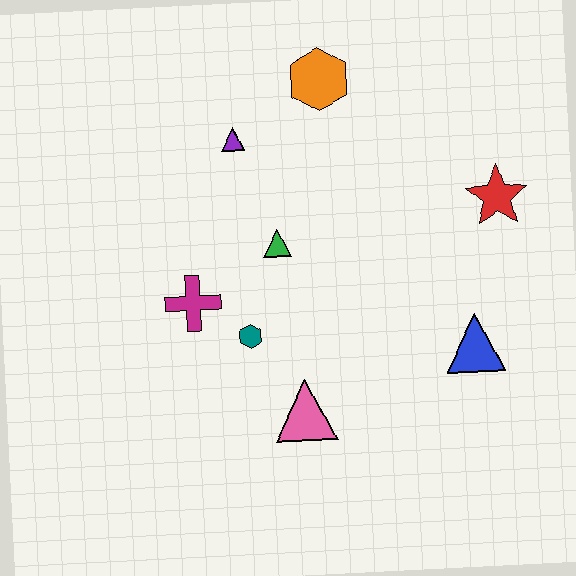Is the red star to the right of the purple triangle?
Yes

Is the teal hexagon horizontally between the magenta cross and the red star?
Yes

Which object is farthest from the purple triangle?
The blue triangle is farthest from the purple triangle.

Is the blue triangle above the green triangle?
No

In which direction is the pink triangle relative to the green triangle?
The pink triangle is below the green triangle.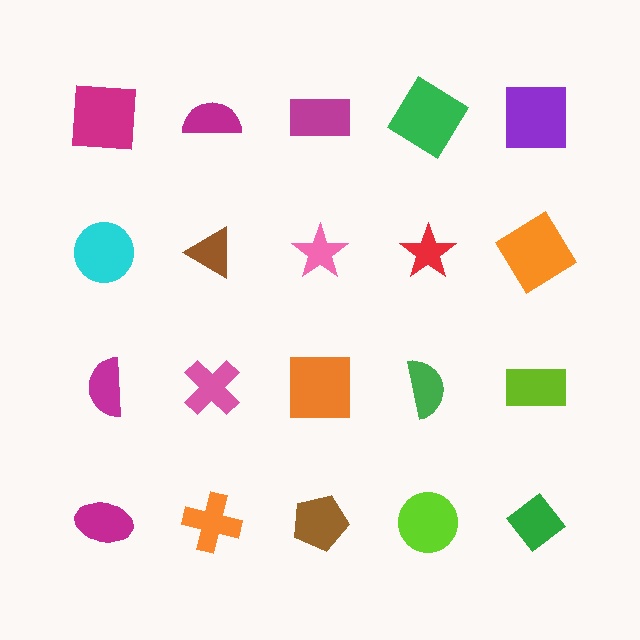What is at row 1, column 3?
A magenta rectangle.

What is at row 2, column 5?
An orange diamond.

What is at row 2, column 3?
A pink star.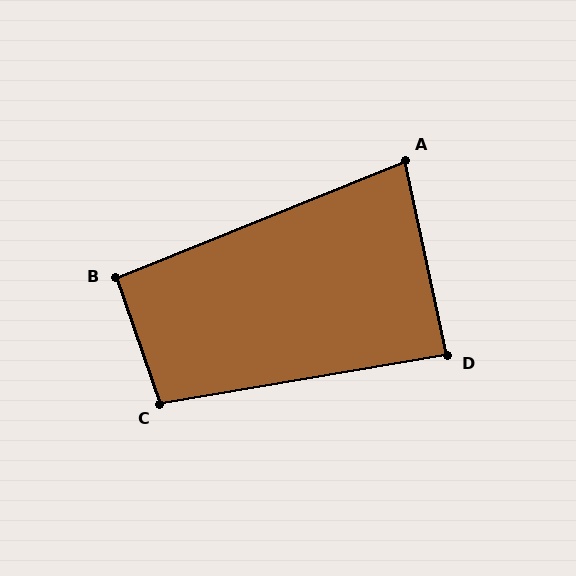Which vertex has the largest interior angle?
C, at approximately 100 degrees.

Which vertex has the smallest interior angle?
A, at approximately 80 degrees.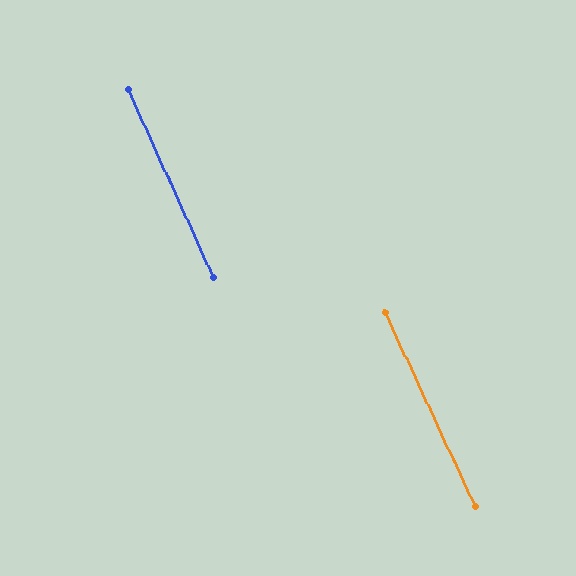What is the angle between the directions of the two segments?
Approximately 1 degree.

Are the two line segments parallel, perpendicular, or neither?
Parallel — their directions differ by only 0.6°.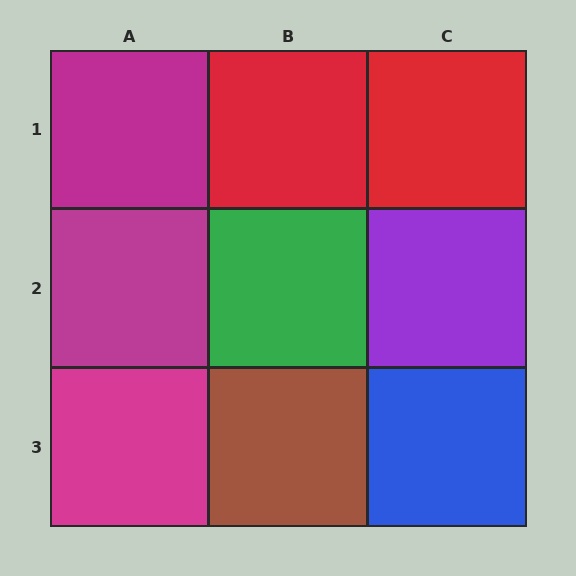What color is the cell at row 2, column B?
Green.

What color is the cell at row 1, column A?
Magenta.